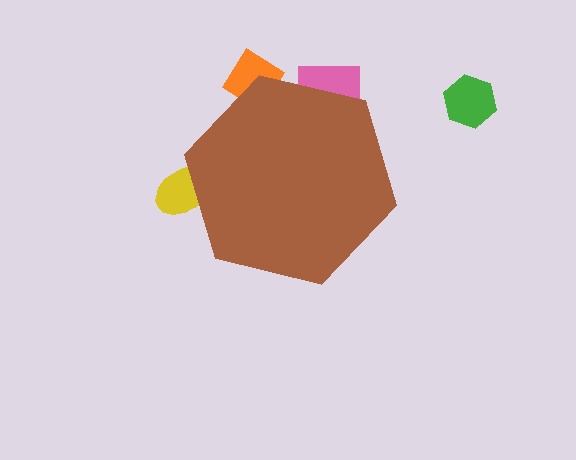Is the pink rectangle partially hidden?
Yes, the pink rectangle is partially hidden behind the brown hexagon.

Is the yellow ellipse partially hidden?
Yes, the yellow ellipse is partially hidden behind the brown hexagon.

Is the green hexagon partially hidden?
No, the green hexagon is fully visible.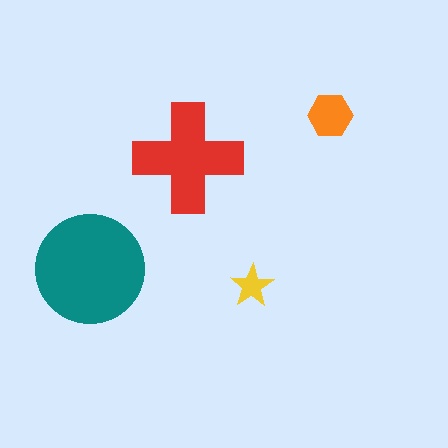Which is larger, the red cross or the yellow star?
The red cross.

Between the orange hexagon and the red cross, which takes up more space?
The red cross.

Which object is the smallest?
The yellow star.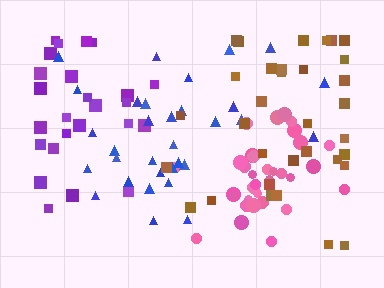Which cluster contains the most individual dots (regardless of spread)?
Pink (33).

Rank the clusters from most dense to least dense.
pink, blue, brown, purple.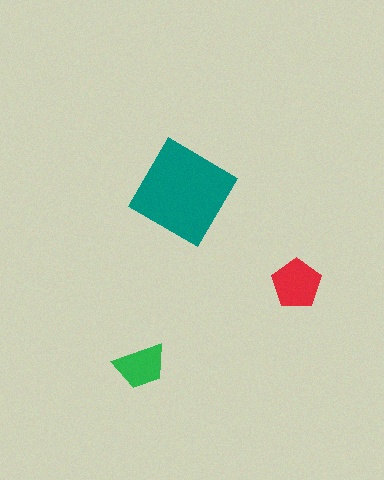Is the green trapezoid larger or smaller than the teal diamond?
Smaller.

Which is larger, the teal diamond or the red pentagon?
The teal diamond.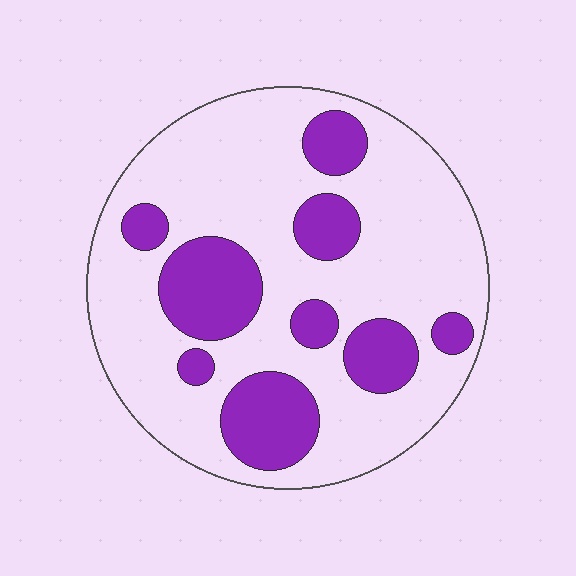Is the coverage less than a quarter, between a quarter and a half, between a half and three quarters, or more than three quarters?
Between a quarter and a half.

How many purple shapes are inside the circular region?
9.